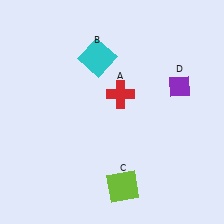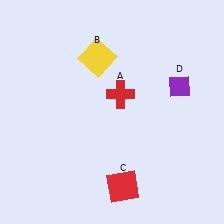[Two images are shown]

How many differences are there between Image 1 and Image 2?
There are 2 differences between the two images.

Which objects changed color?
B changed from cyan to yellow. C changed from lime to red.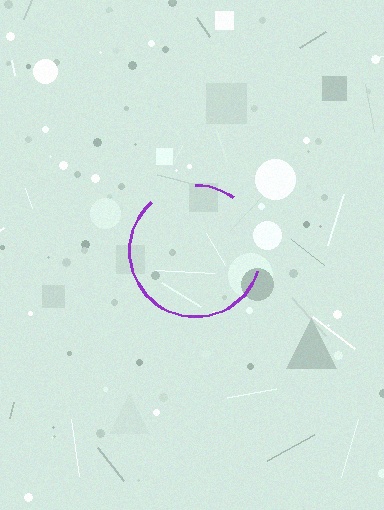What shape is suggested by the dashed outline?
The dashed outline suggests a circle.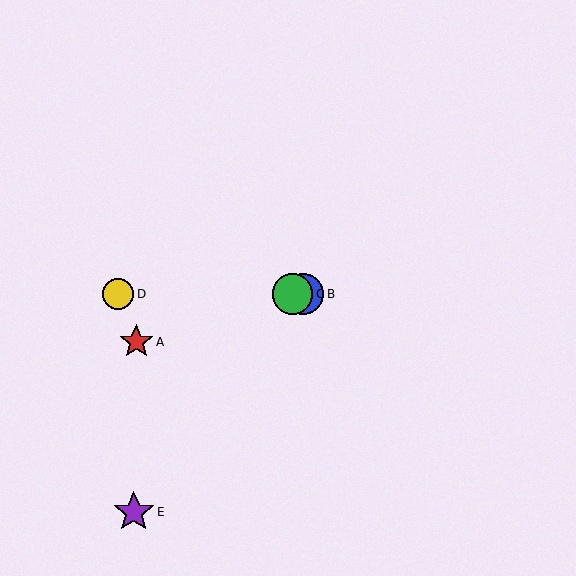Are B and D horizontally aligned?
Yes, both are at y≈294.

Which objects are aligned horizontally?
Objects B, C, D are aligned horizontally.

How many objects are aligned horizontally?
3 objects (B, C, D) are aligned horizontally.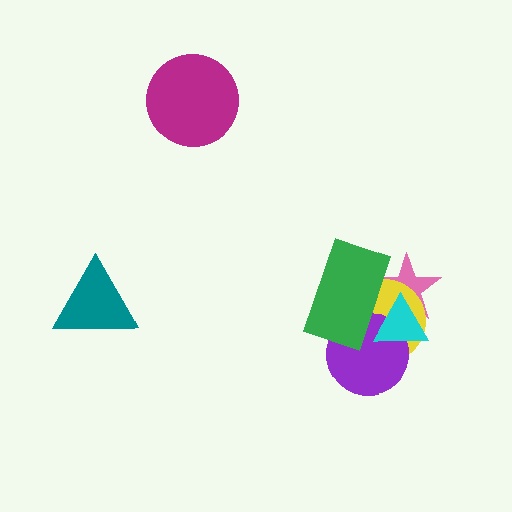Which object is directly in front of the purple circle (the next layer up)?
The green rectangle is directly in front of the purple circle.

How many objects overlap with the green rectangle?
4 objects overlap with the green rectangle.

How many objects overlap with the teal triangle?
0 objects overlap with the teal triangle.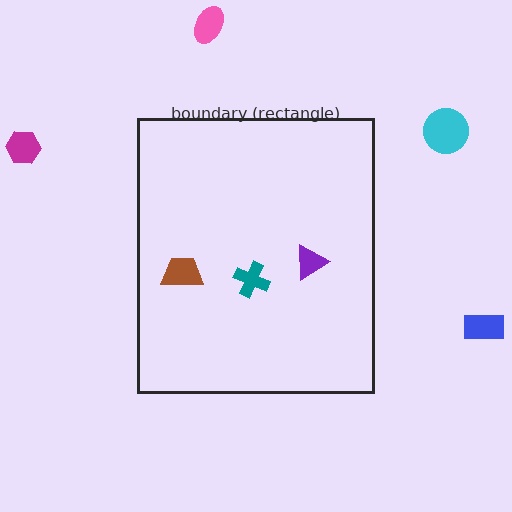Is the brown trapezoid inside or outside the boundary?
Inside.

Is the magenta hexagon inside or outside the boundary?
Outside.